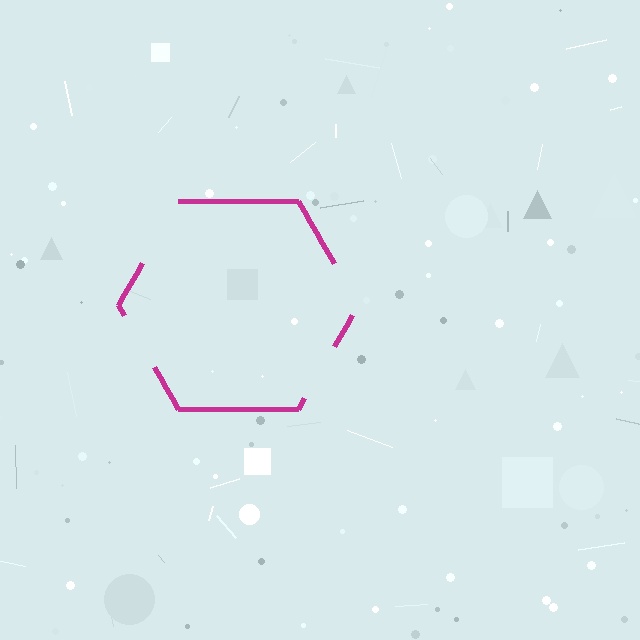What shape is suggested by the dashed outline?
The dashed outline suggests a hexagon.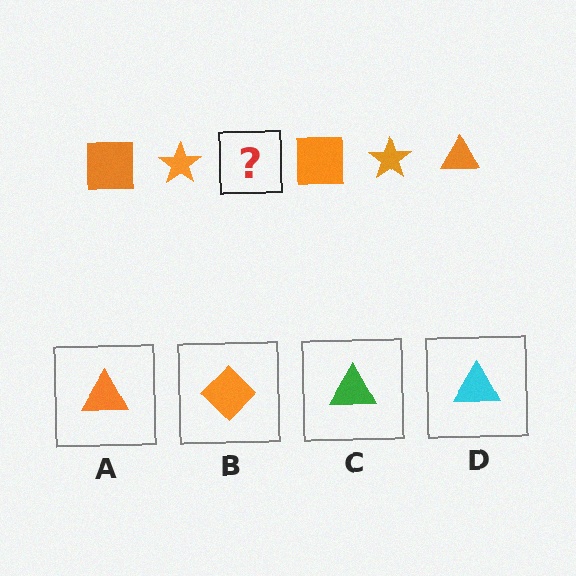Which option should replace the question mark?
Option A.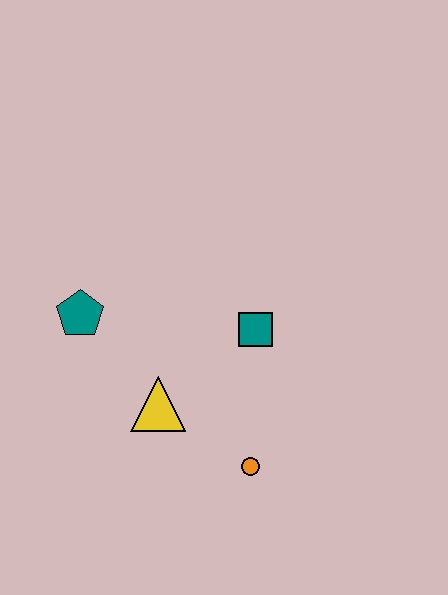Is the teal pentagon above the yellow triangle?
Yes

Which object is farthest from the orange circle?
The teal pentagon is farthest from the orange circle.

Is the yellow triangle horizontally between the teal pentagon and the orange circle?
Yes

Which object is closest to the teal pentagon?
The yellow triangle is closest to the teal pentagon.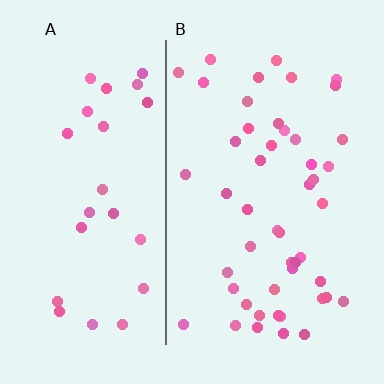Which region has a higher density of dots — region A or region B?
B (the right).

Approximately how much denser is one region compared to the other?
Approximately 1.8× — region B over region A.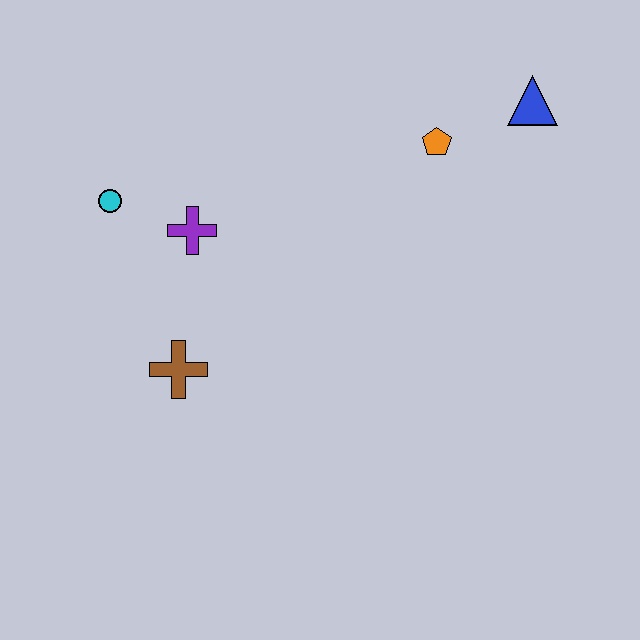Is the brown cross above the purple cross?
No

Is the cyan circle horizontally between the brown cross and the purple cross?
No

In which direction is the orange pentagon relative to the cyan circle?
The orange pentagon is to the right of the cyan circle.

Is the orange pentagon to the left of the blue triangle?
Yes